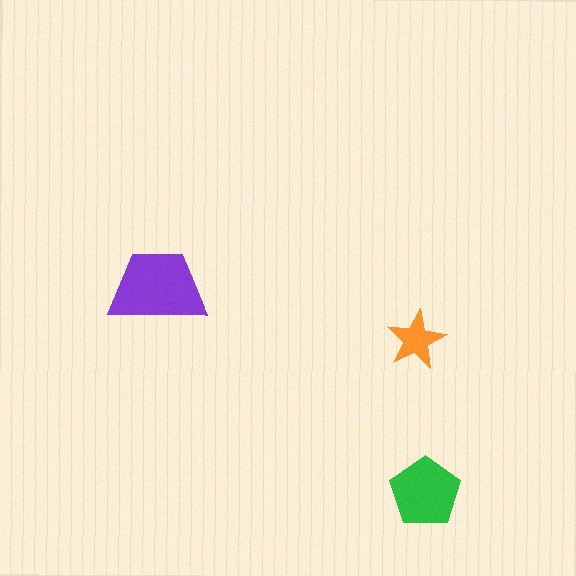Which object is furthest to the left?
The purple trapezoid is leftmost.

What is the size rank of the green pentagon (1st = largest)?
2nd.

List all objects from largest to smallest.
The purple trapezoid, the green pentagon, the orange star.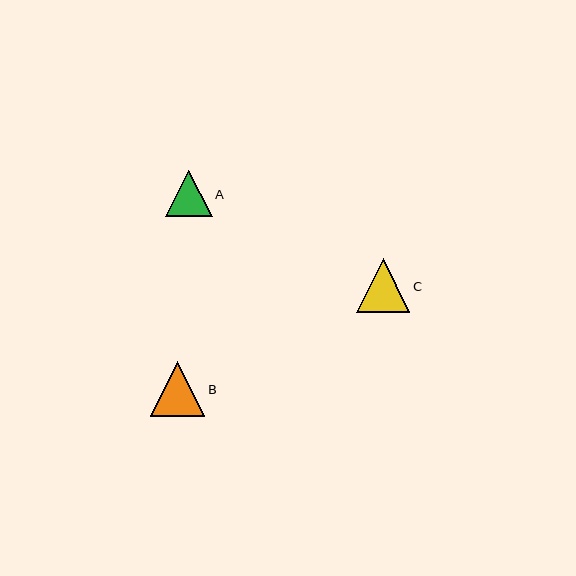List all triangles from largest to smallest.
From largest to smallest: B, C, A.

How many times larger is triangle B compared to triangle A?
Triangle B is approximately 1.2 times the size of triangle A.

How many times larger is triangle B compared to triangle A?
Triangle B is approximately 1.2 times the size of triangle A.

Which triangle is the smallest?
Triangle A is the smallest with a size of approximately 47 pixels.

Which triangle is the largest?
Triangle B is the largest with a size of approximately 54 pixels.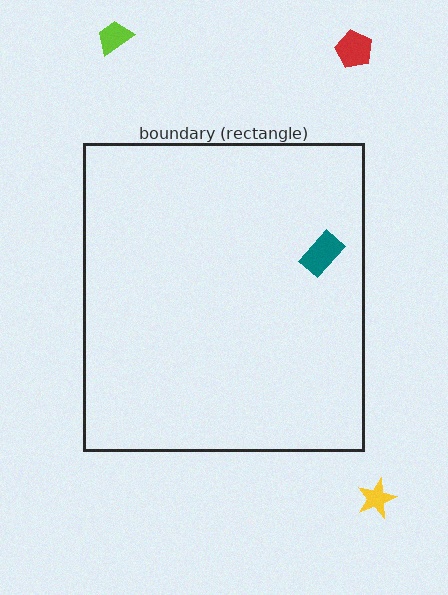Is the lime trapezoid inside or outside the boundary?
Outside.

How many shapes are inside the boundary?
1 inside, 3 outside.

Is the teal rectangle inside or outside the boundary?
Inside.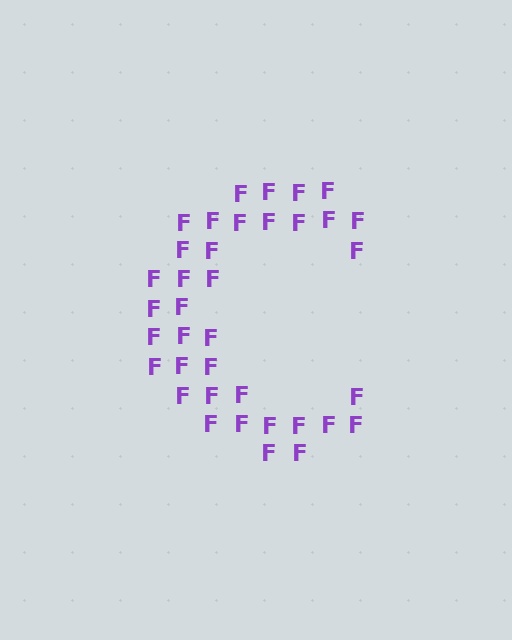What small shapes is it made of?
It is made of small letter F's.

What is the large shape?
The large shape is the letter C.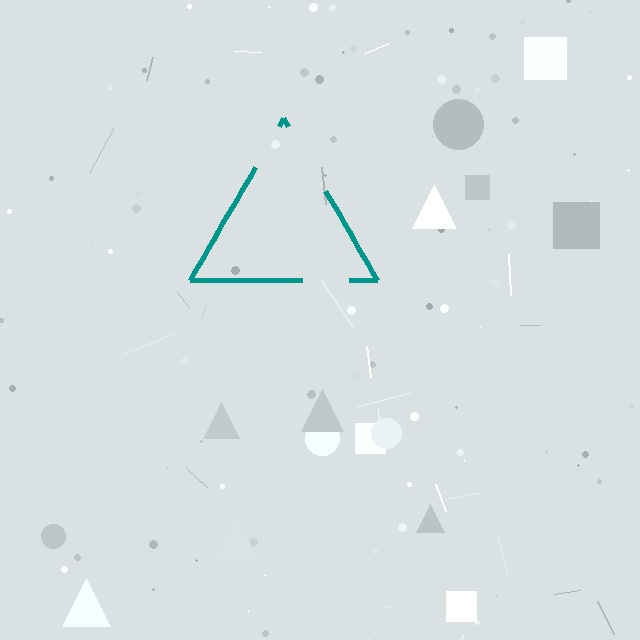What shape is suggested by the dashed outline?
The dashed outline suggests a triangle.